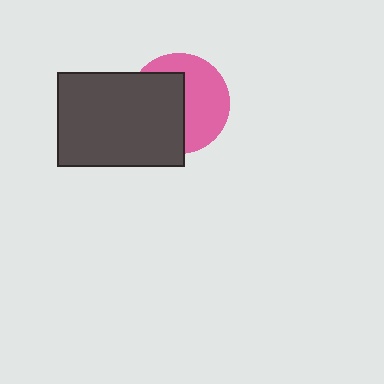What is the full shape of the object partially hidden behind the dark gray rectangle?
The partially hidden object is a pink circle.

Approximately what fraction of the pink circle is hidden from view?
Roughly 50% of the pink circle is hidden behind the dark gray rectangle.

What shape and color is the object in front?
The object in front is a dark gray rectangle.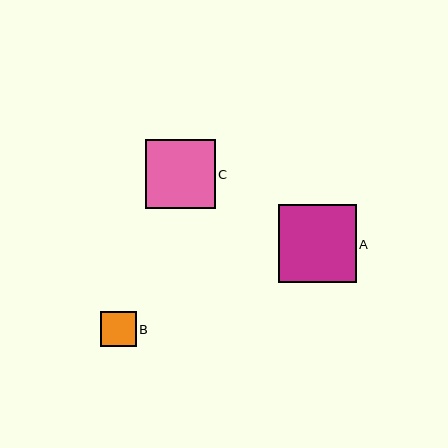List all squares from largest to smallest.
From largest to smallest: A, C, B.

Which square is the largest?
Square A is the largest with a size of approximately 78 pixels.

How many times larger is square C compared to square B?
Square C is approximately 1.9 times the size of square B.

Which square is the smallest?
Square B is the smallest with a size of approximately 36 pixels.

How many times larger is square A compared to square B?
Square A is approximately 2.2 times the size of square B.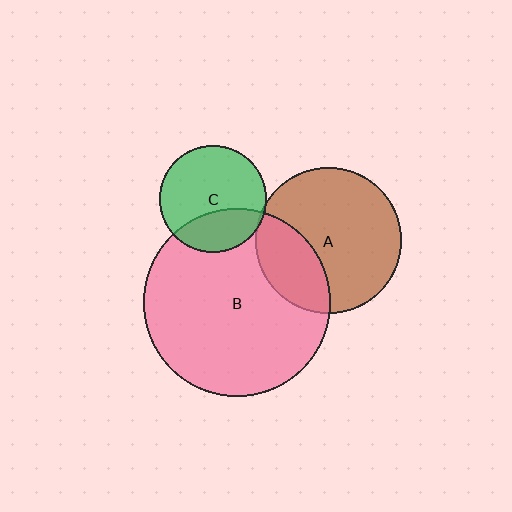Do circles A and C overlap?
Yes.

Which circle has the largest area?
Circle B (pink).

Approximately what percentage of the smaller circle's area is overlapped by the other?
Approximately 5%.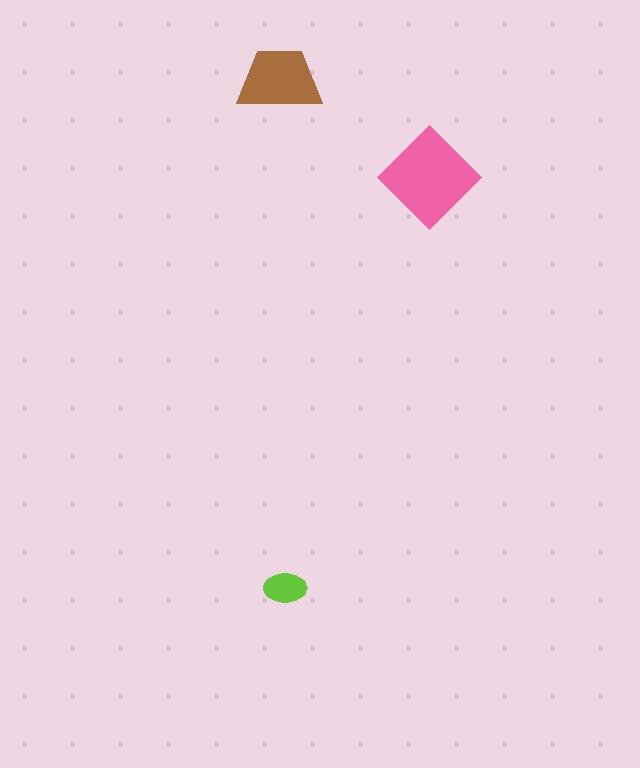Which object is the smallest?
The lime ellipse.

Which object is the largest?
The pink diamond.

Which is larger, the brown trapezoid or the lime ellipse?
The brown trapezoid.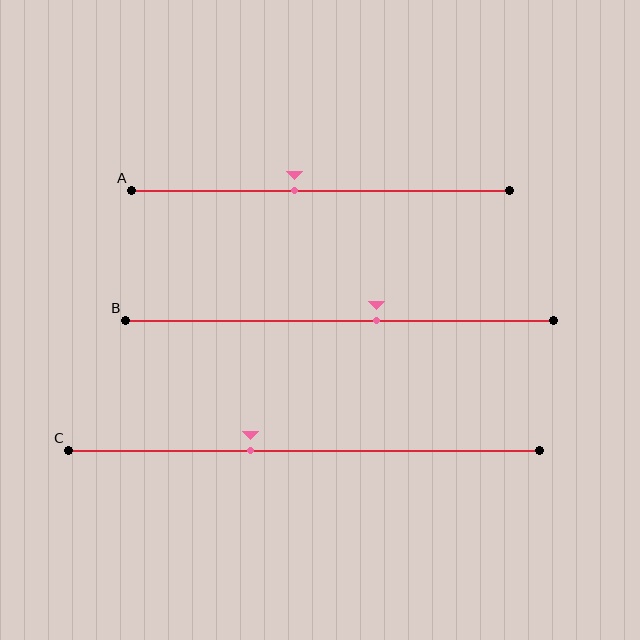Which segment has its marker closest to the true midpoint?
Segment A has its marker closest to the true midpoint.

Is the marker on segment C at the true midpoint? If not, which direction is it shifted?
No, the marker on segment C is shifted to the left by about 11% of the segment length.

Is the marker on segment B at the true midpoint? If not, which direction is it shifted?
No, the marker on segment B is shifted to the right by about 9% of the segment length.